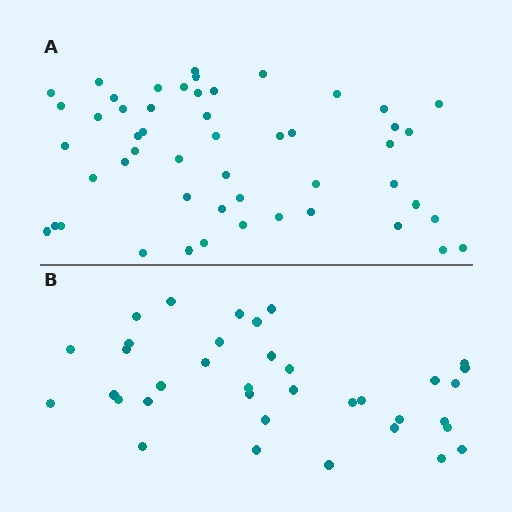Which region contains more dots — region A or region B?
Region A (the top region) has more dots.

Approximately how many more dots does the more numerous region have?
Region A has approximately 15 more dots than region B.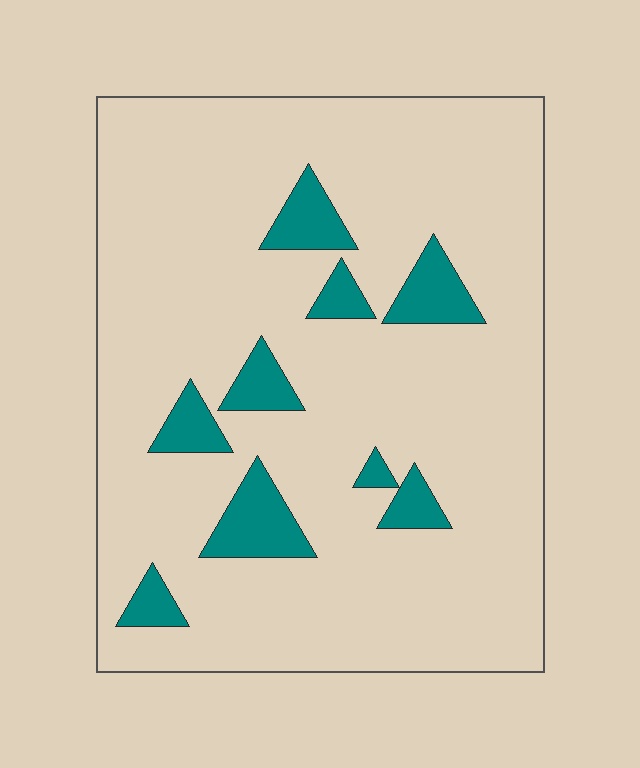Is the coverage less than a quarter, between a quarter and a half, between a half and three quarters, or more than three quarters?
Less than a quarter.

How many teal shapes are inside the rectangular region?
9.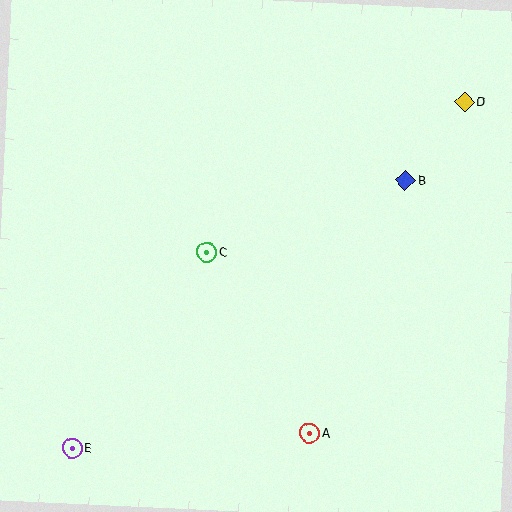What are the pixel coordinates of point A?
Point A is at (310, 433).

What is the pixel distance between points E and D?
The distance between E and D is 523 pixels.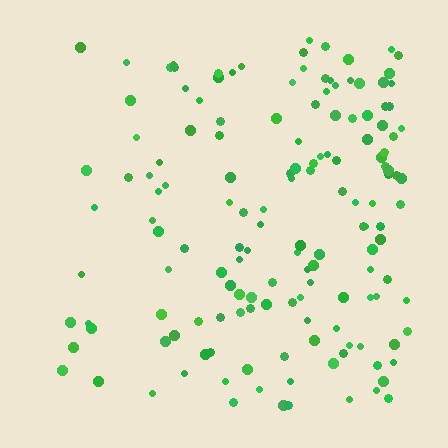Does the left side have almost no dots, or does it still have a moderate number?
Still a moderate number, just noticeably fewer than the right.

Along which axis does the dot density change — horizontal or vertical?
Horizontal.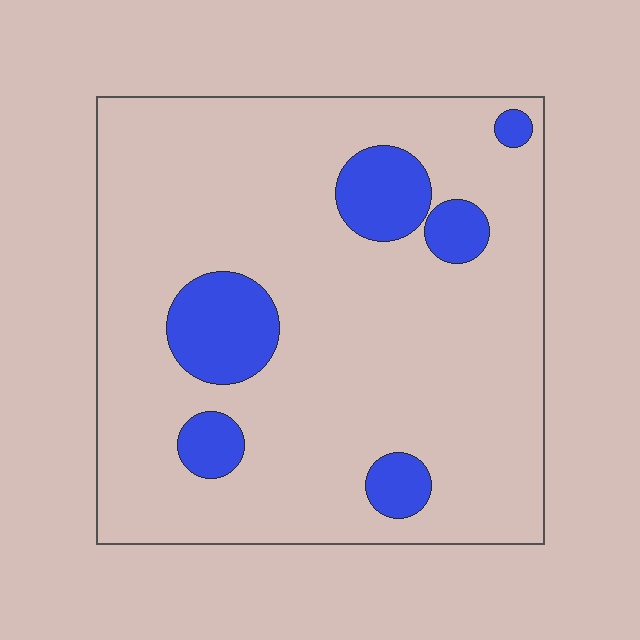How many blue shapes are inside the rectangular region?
6.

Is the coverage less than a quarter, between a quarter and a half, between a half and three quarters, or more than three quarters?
Less than a quarter.